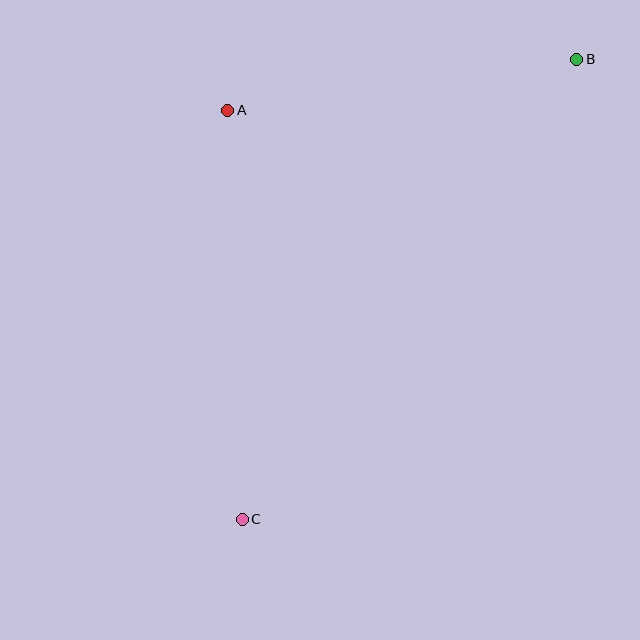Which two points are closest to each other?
Points A and B are closest to each other.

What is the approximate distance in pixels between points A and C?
The distance between A and C is approximately 409 pixels.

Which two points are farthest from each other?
Points B and C are farthest from each other.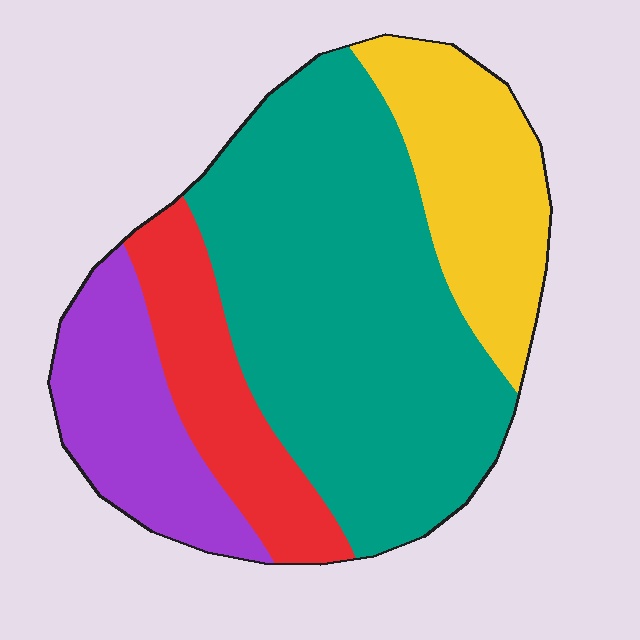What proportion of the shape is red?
Red covers about 15% of the shape.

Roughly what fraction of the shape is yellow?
Yellow takes up about one fifth (1/5) of the shape.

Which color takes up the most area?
Teal, at roughly 50%.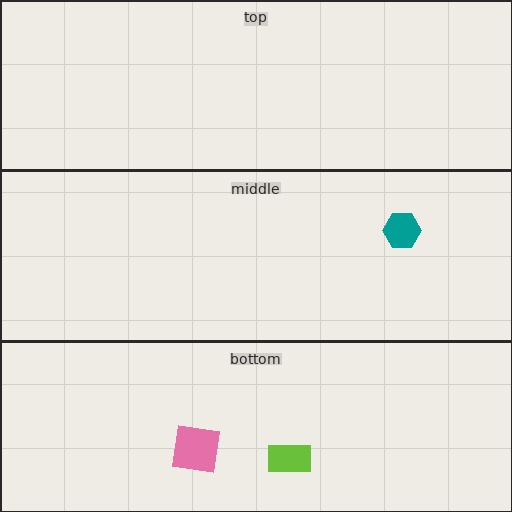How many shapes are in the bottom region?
2.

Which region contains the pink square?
The bottom region.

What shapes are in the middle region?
The teal hexagon.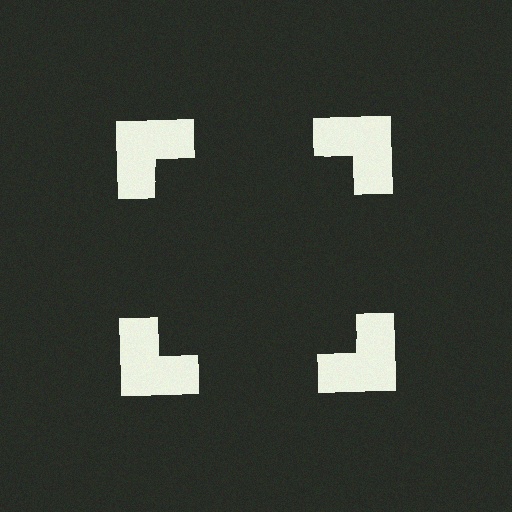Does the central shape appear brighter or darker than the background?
It typically appears slightly darker than the background, even though no actual brightness change is drawn.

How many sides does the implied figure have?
4 sides.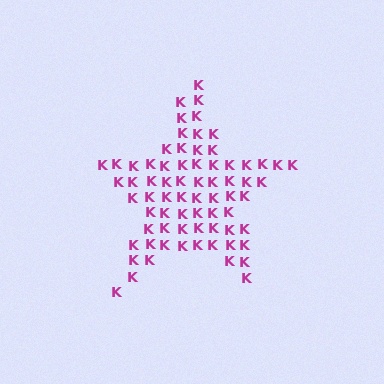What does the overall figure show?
The overall figure shows a star.